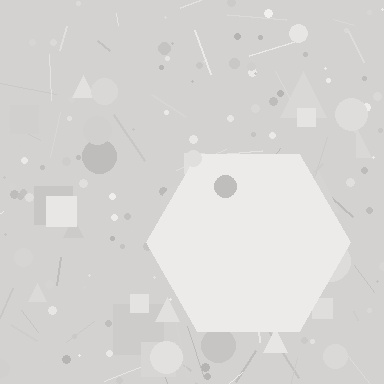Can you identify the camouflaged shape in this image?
The camouflaged shape is a hexagon.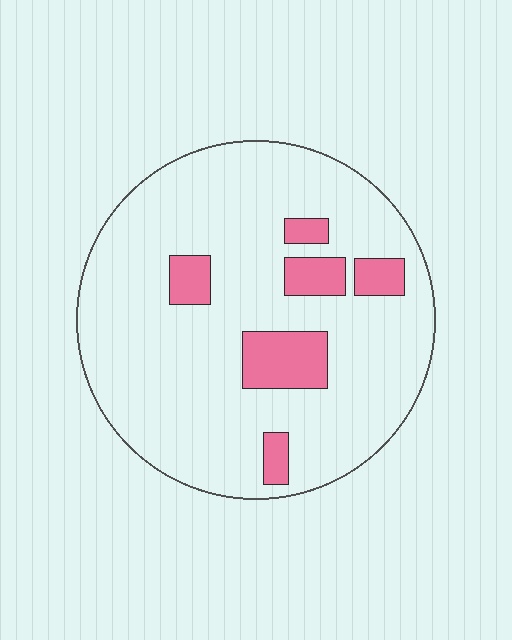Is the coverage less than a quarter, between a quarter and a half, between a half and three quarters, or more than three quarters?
Less than a quarter.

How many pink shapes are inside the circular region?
6.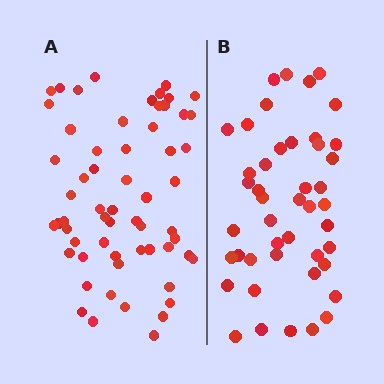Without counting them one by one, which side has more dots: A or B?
Region A (the left region) has more dots.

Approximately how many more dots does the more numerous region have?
Region A has approximately 15 more dots than region B.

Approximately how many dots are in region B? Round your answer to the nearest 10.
About 40 dots. (The exact count is 45, which rounds to 40.)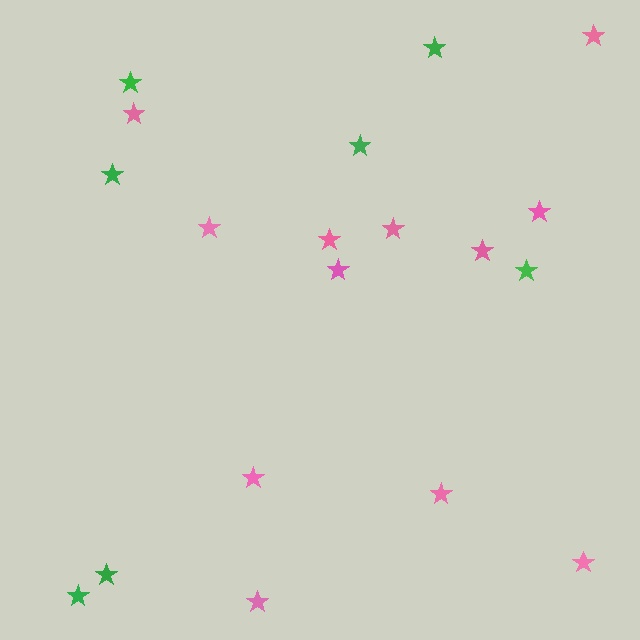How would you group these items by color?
There are 2 groups: one group of green stars (7) and one group of pink stars (12).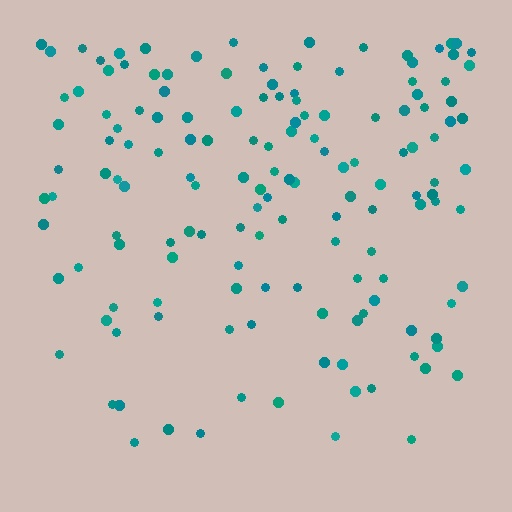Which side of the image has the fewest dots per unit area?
The bottom.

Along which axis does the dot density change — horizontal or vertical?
Vertical.